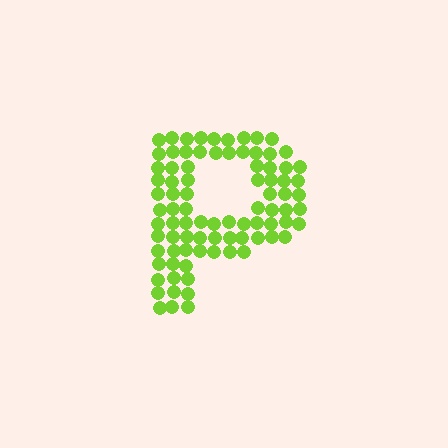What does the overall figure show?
The overall figure shows the letter P.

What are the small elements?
The small elements are circles.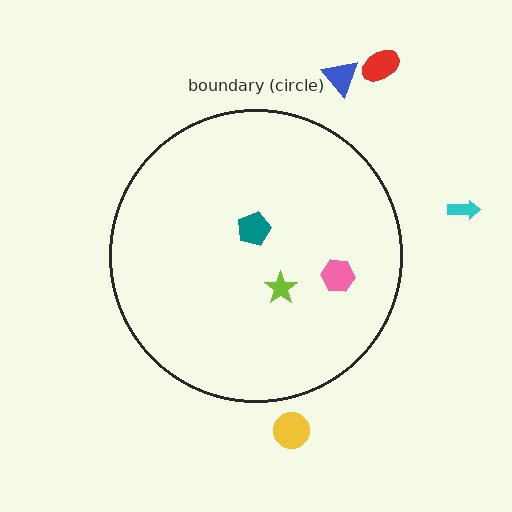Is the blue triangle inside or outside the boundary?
Outside.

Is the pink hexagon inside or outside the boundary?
Inside.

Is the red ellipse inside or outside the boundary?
Outside.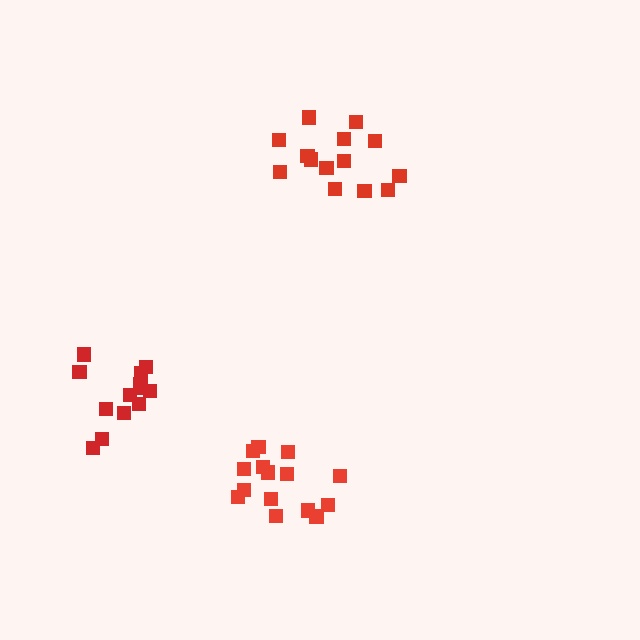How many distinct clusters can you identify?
There are 3 distinct clusters.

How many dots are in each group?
Group 1: 14 dots, Group 2: 15 dots, Group 3: 14 dots (43 total).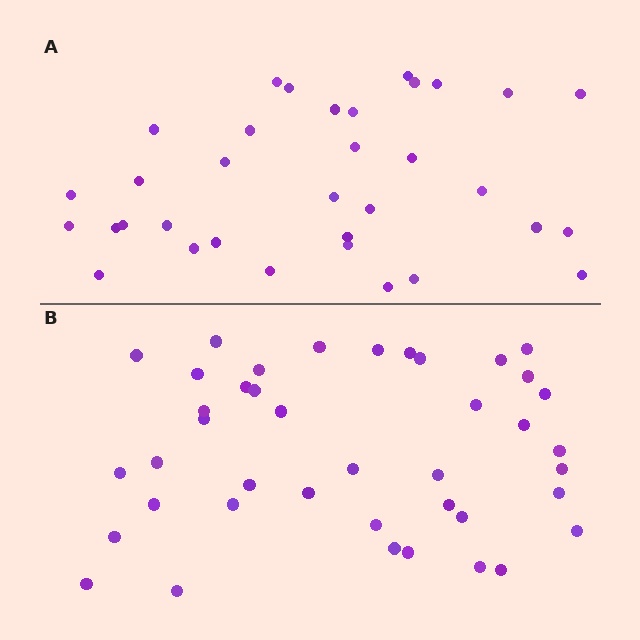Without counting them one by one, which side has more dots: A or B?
Region B (the bottom region) has more dots.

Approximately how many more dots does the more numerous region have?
Region B has roughly 8 or so more dots than region A.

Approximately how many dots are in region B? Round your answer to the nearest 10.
About 40 dots. (The exact count is 41, which rounds to 40.)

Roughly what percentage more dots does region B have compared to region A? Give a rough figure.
About 20% more.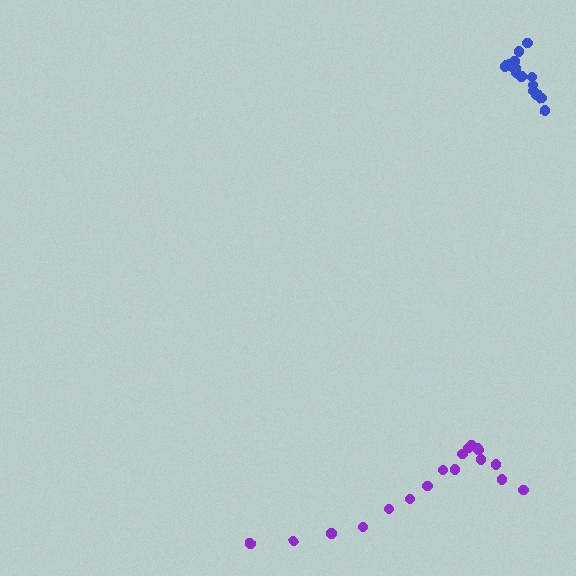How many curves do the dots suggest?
There are 2 distinct paths.